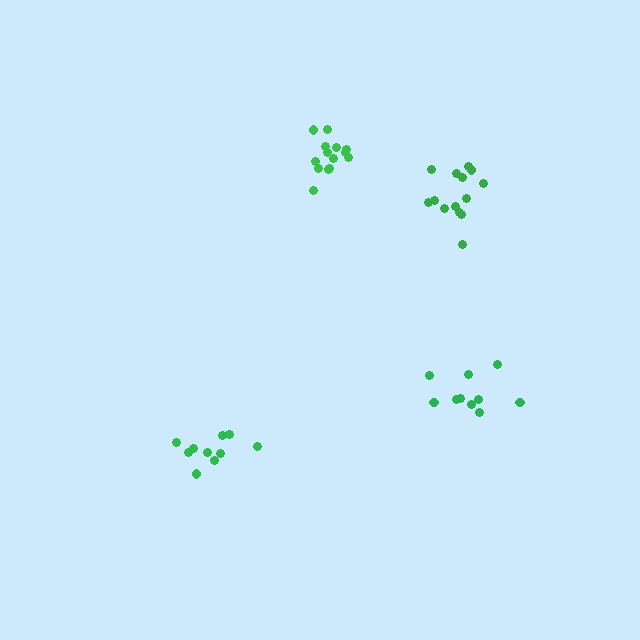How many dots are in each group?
Group 1: 14 dots, Group 2: 14 dots, Group 3: 10 dots, Group 4: 10 dots (48 total).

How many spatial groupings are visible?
There are 4 spatial groupings.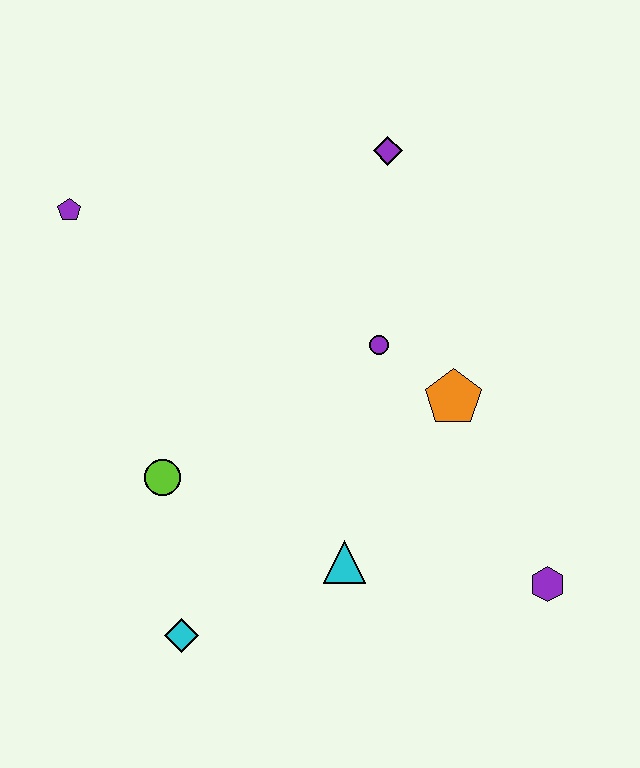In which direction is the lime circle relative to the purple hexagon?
The lime circle is to the left of the purple hexagon.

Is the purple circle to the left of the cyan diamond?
No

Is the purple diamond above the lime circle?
Yes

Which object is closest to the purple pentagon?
The lime circle is closest to the purple pentagon.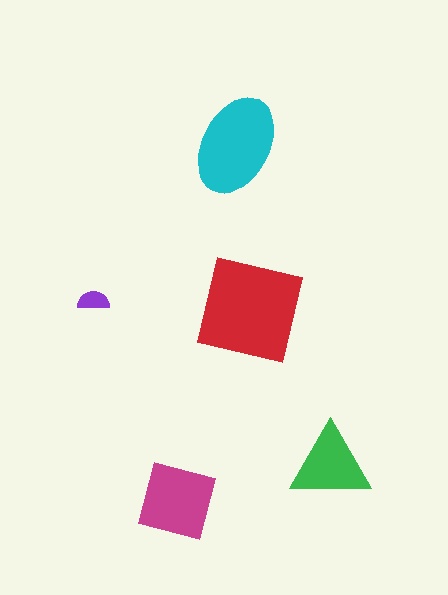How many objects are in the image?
There are 5 objects in the image.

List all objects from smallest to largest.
The purple semicircle, the green triangle, the magenta square, the cyan ellipse, the red square.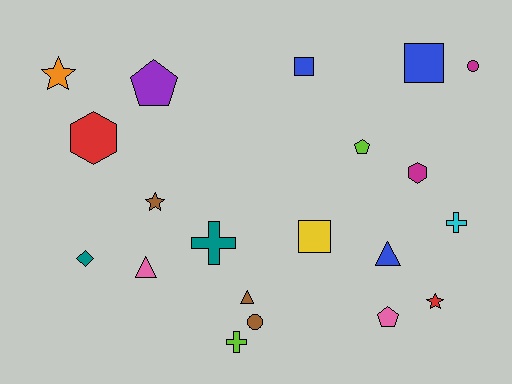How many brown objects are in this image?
There are 3 brown objects.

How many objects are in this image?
There are 20 objects.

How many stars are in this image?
There are 3 stars.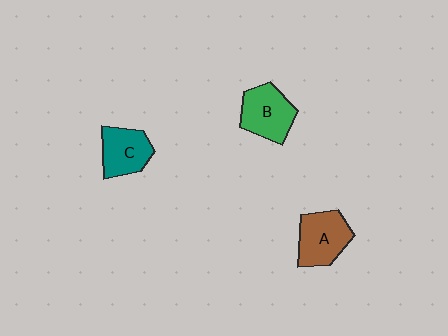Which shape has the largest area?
Shape A (brown).